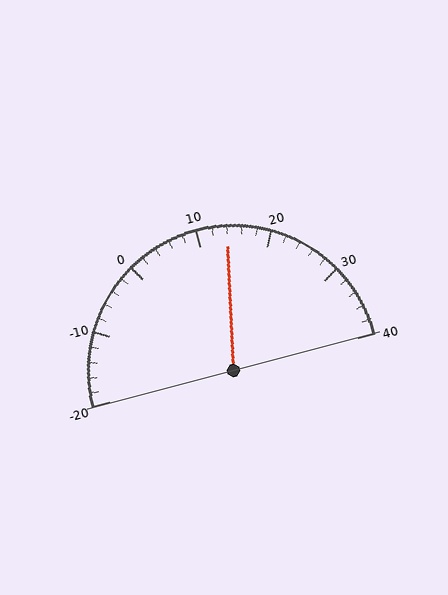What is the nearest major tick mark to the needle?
The nearest major tick mark is 10.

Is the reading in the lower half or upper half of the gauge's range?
The reading is in the upper half of the range (-20 to 40).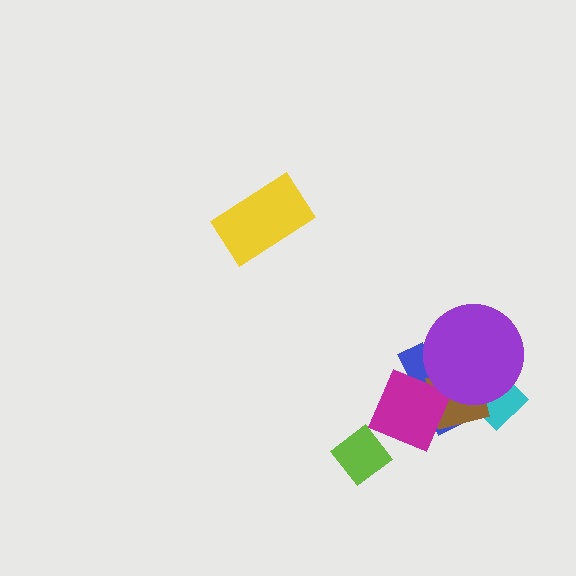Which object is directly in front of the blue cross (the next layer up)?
The brown square is directly in front of the blue cross.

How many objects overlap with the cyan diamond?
3 objects overlap with the cyan diamond.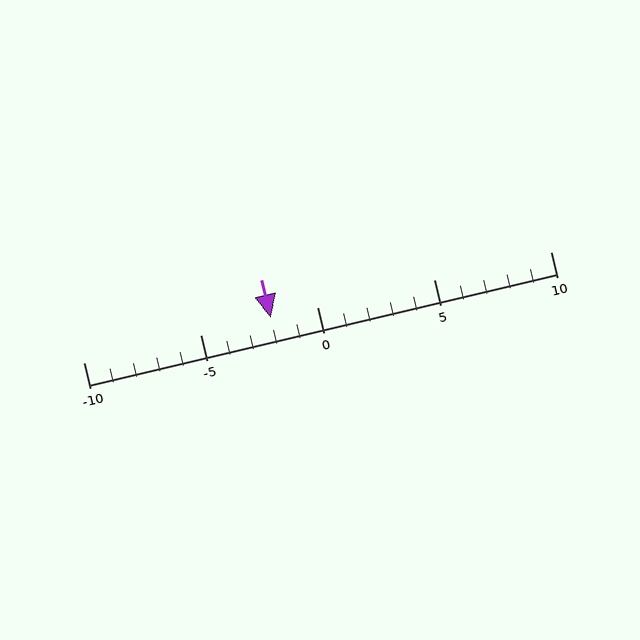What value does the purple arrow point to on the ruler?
The purple arrow points to approximately -2.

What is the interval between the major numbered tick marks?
The major tick marks are spaced 5 units apart.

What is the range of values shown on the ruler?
The ruler shows values from -10 to 10.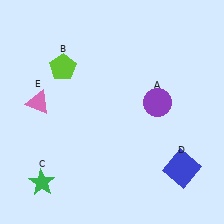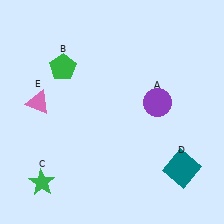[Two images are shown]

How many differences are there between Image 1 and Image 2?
There are 2 differences between the two images.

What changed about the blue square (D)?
In Image 1, D is blue. In Image 2, it changed to teal.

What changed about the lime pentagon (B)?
In Image 1, B is lime. In Image 2, it changed to green.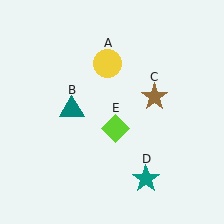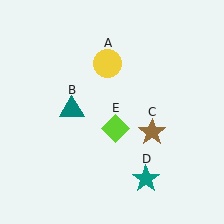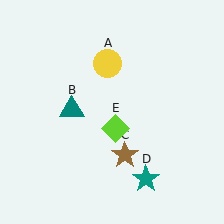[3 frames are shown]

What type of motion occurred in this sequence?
The brown star (object C) rotated clockwise around the center of the scene.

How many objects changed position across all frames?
1 object changed position: brown star (object C).